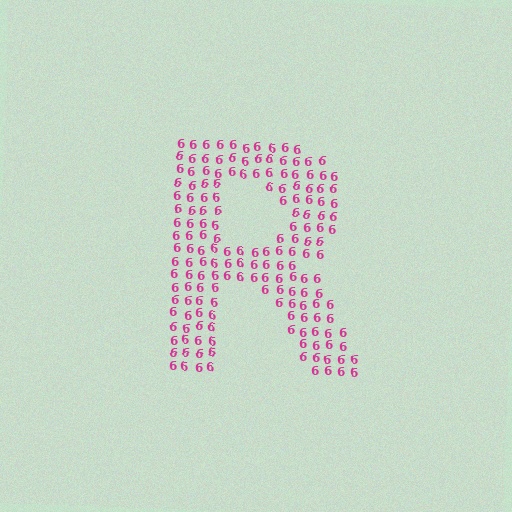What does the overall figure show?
The overall figure shows the letter R.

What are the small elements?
The small elements are digit 6's.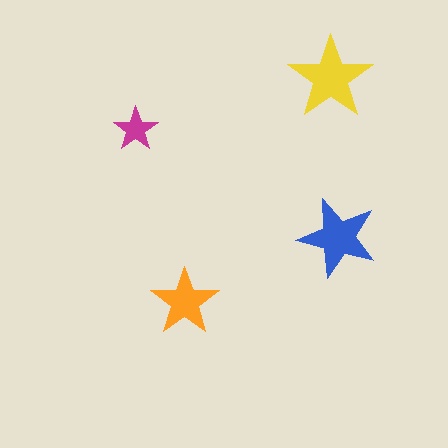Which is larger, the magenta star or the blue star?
The blue one.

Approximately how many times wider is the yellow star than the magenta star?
About 2 times wider.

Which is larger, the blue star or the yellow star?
The yellow one.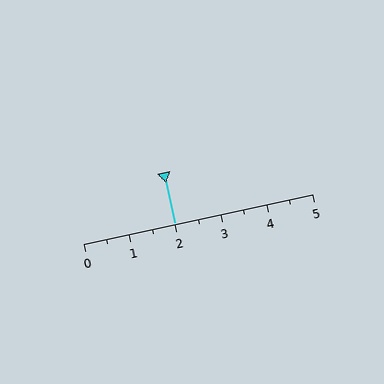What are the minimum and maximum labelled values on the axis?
The axis runs from 0 to 5.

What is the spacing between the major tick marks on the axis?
The major ticks are spaced 1 apart.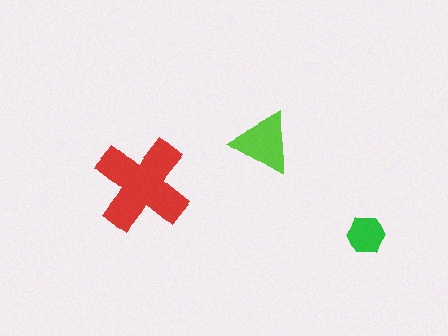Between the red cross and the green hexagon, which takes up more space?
The red cross.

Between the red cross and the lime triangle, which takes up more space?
The red cross.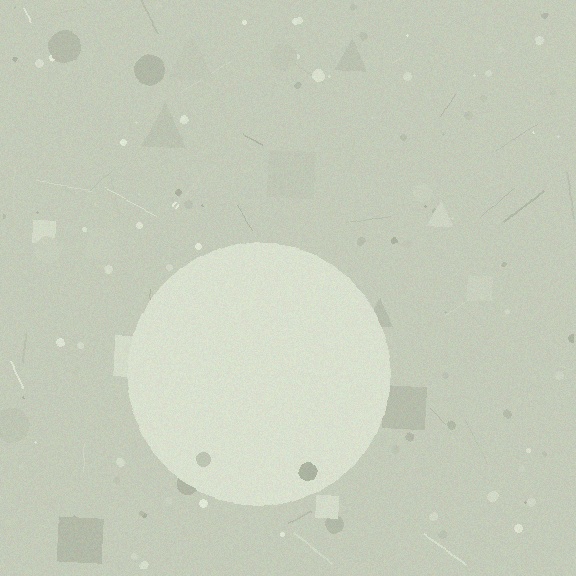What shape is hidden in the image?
A circle is hidden in the image.